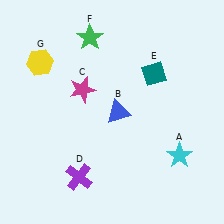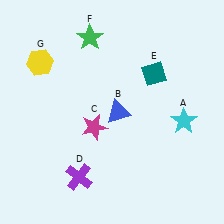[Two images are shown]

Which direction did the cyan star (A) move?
The cyan star (A) moved up.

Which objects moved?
The objects that moved are: the cyan star (A), the magenta star (C).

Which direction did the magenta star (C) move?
The magenta star (C) moved down.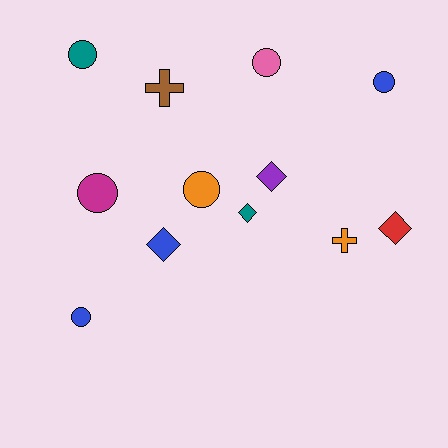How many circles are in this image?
There are 6 circles.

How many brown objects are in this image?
There is 1 brown object.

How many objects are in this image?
There are 12 objects.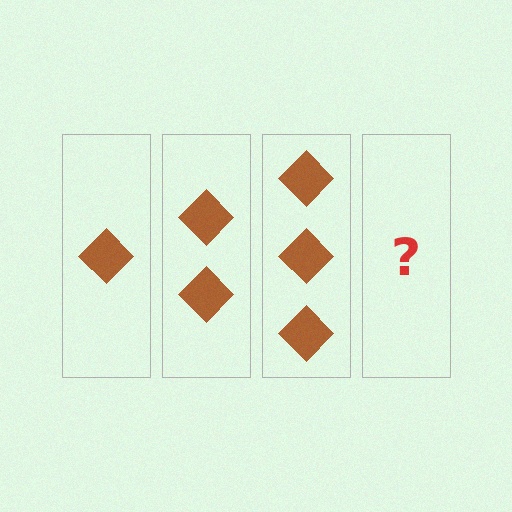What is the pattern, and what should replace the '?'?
The pattern is that each step adds one more diamond. The '?' should be 4 diamonds.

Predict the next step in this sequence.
The next step is 4 diamonds.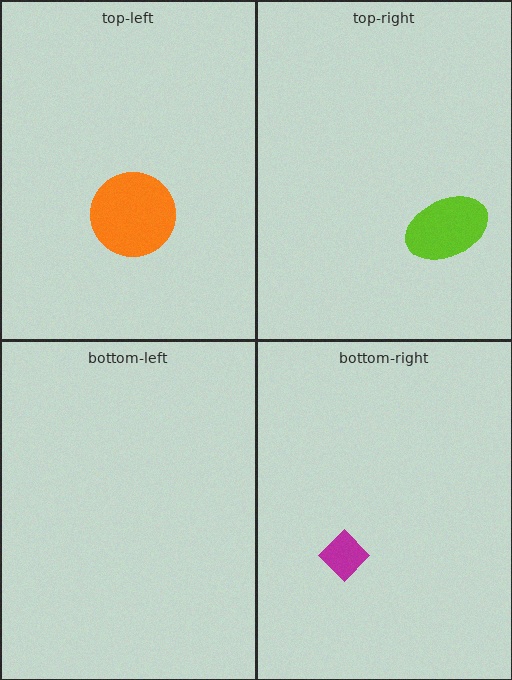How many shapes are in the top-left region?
1.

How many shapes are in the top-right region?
1.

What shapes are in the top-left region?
The orange circle.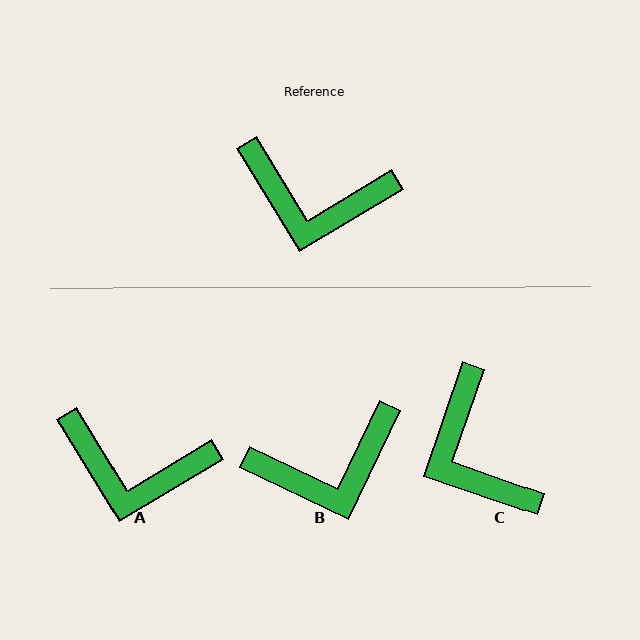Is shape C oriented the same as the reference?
No, it is off by about 50 degrees.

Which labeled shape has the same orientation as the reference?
A.